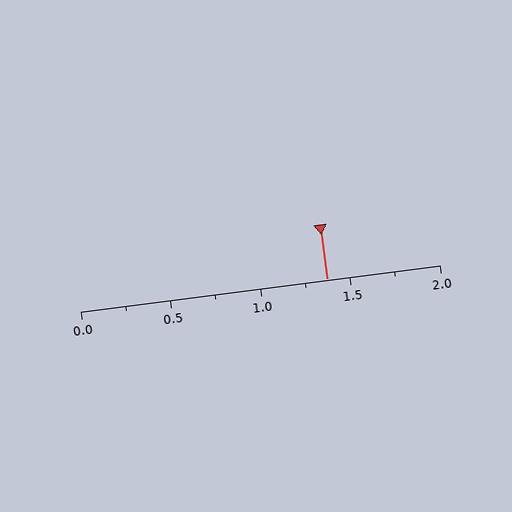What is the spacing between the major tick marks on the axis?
The major ticks are spaced 0.5 apart.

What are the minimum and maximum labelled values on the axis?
The axis runs from 0.0 to 2.0.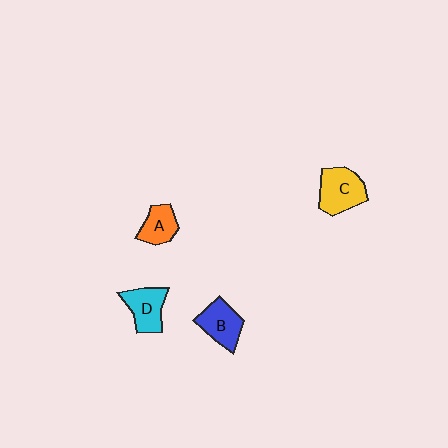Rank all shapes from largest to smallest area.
From largest to smallest: C (yellow), B (blue), D (cyan), A (orange).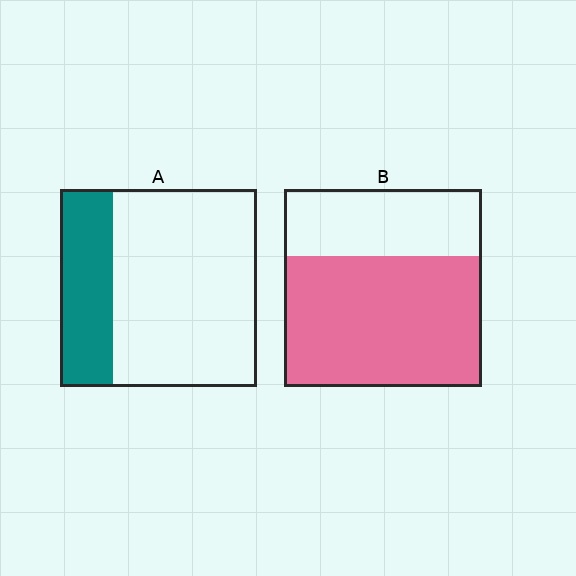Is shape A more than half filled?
No.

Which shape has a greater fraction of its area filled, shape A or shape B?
Shape B.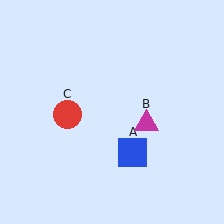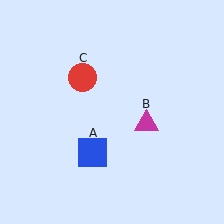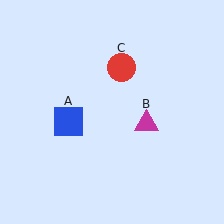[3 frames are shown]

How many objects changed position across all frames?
2 objects changed position: blue square (object A), red circle (object C).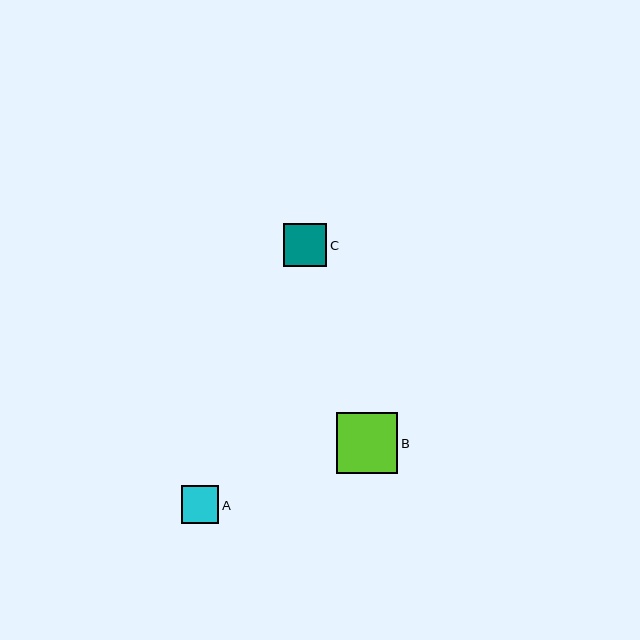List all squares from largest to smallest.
From largest to smallest: B, C, A.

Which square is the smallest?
Square A is the smallest with a size of approximately 38 pixels.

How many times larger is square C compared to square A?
Square C is approximately 1.2 times the size of square A.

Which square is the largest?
Square B is the largest with a size of approximately 61 pixels.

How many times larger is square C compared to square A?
Square C is approximately 1.2 times the size of square A.